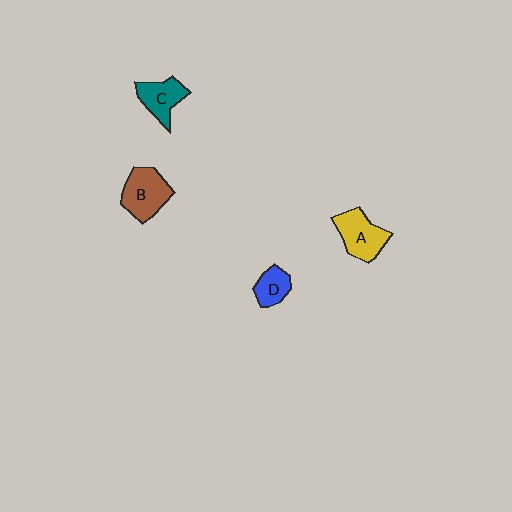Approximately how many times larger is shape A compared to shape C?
Approximately 1.2 times.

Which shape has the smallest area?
Shape D (blue).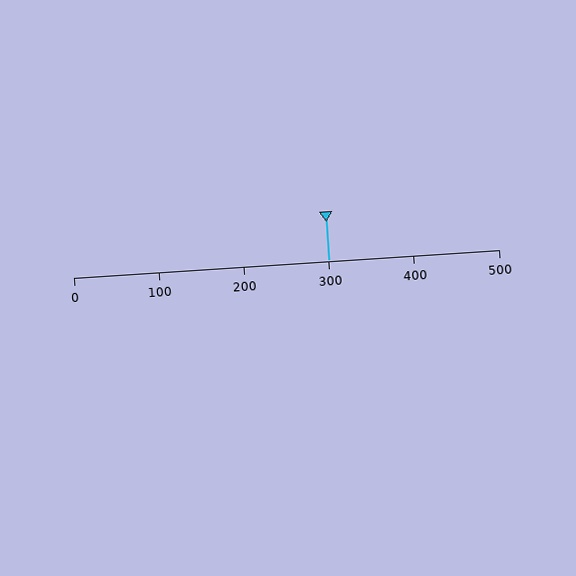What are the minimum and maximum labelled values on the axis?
The axis runs from 0 to 500.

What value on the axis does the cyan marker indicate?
The marker indicates approximately 300.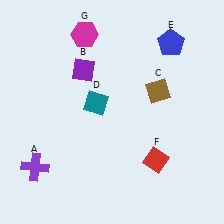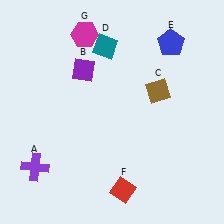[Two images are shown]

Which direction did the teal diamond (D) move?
The teal diamond (D) moved up.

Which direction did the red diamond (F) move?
The red diamond (F) moved left.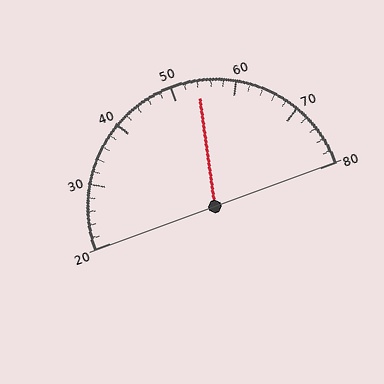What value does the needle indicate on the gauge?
The needle indicates approximately 54.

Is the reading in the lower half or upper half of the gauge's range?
The reading is in the upper half of the range (20 to 80).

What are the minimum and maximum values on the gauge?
The gauge ranges from 20 to 80.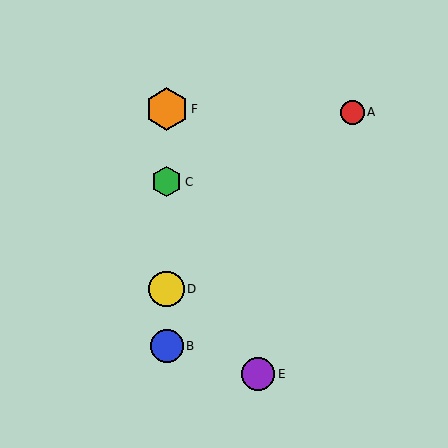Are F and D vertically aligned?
Yes, both are at x≈167.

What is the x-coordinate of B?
Object B is at x≈167.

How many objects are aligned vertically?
4 objects (B, C, D, F) are aligned vertically.